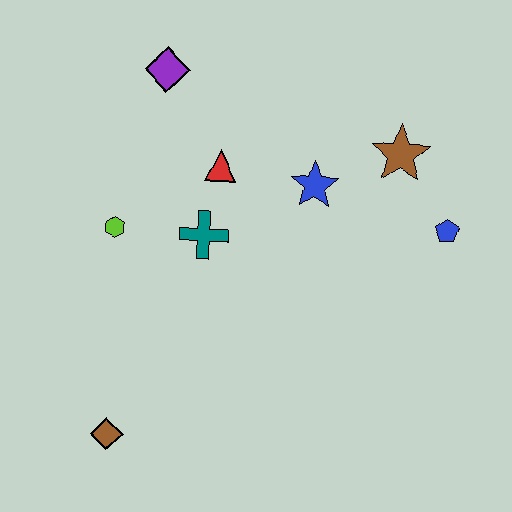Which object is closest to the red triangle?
The teal cross is closest to the red triangle.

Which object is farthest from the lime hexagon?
The blue pentagon is farthest from the lime hexagon.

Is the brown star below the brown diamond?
No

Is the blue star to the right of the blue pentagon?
No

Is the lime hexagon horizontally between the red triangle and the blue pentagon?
No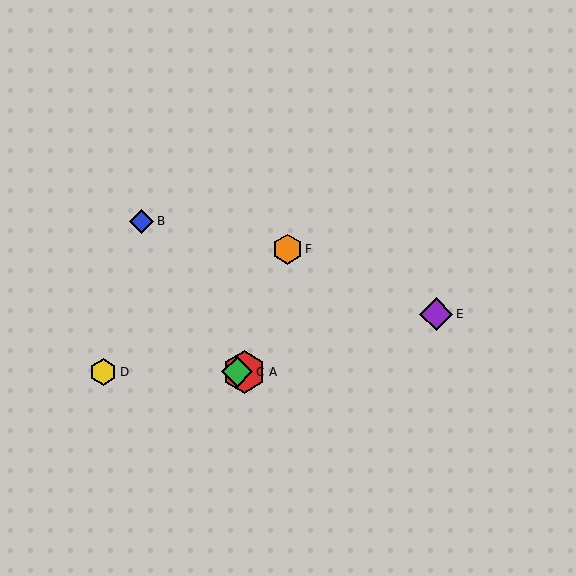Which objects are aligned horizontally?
Objects A, C, D are aligned horizontally.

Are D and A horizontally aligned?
Yes, both are at y≈372.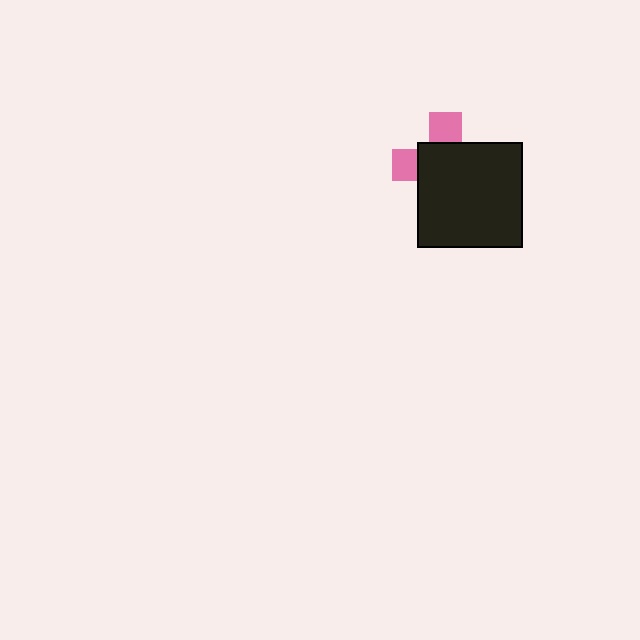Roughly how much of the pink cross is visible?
A small part of it is visible (roughly 31%).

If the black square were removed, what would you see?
You would see the complete pink cross.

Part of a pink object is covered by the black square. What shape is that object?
It is a cross.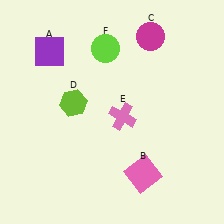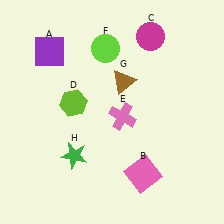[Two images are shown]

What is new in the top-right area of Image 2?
A brown triangle (G) was added in the top-right area of Image 2.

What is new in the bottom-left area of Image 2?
A green star (H) was added in the bottom-left area of Image 2.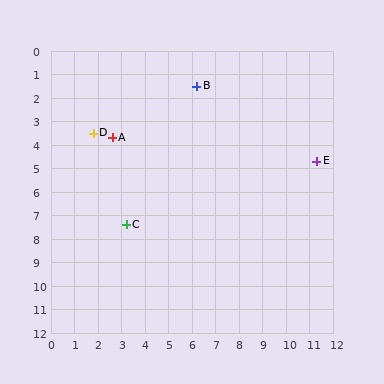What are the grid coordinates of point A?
Point A is at approximately (2.6, 3.7).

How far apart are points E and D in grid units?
Points E and D are about 9.6 grid units apart.